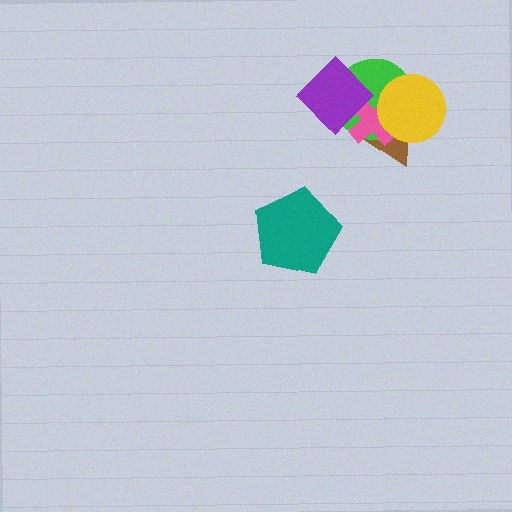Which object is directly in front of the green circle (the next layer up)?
The pink cross is directly in front of the green circle.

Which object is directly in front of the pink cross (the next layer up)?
The purple diamond is directly in front of the pink cross.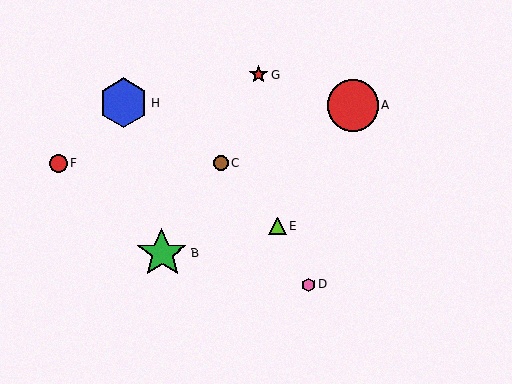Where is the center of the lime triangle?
The center of the lime triangle is at (278, 226).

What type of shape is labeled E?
Shape E is a lime triangle.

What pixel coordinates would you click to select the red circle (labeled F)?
Click at (58, 163) to select the red circle F.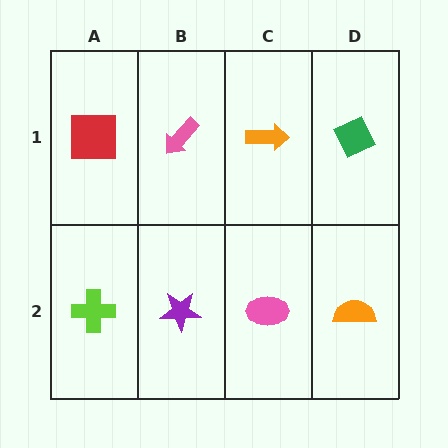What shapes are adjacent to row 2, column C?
An orange arrow (row 1, column C), a purple star (row 2, column B), an orange semicircle (row 2, column D).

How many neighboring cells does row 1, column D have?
2.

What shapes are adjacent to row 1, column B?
A purple star (row 2, column B), a red square (row 1, column A), an orange arrow (row 1, column C).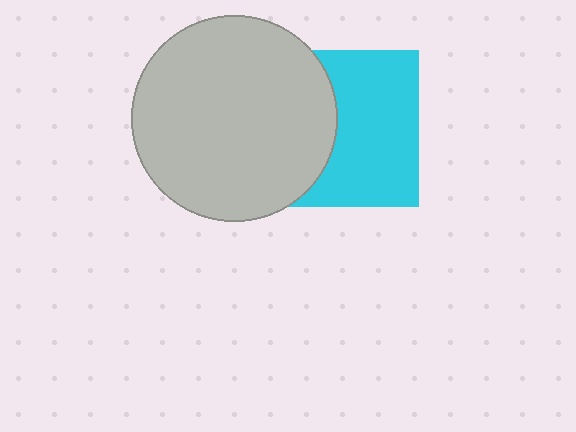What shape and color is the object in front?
The object in front is a light gray circle.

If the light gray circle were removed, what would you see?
You would see the complete cyan square.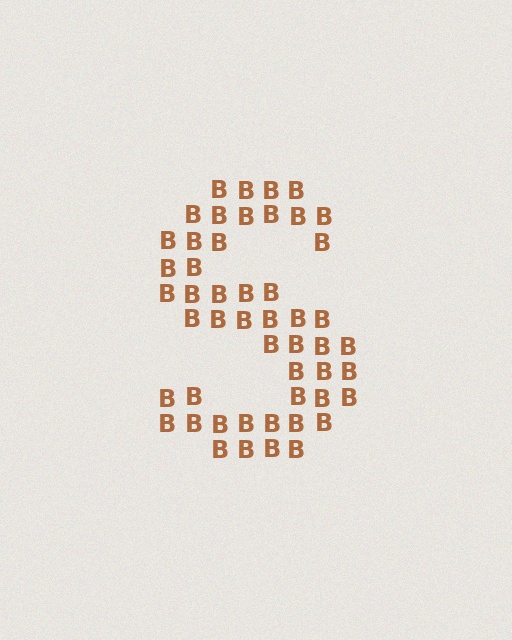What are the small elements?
The small elements are letter B's.